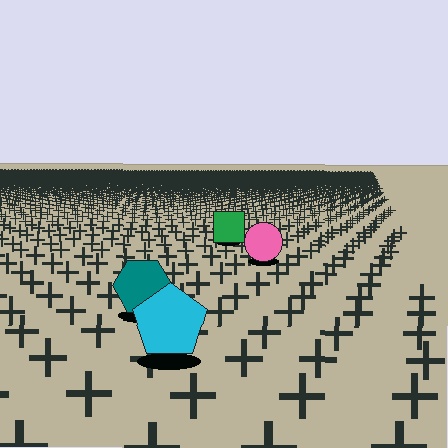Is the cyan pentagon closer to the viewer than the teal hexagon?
Yes. The cyan pentagon is closer — you can tell from the texture gradient: the ground texture is coarser near it.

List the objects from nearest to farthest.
From nearest to farthest: the cyan pentagon, the teal hexagon, the pink circle, the green square.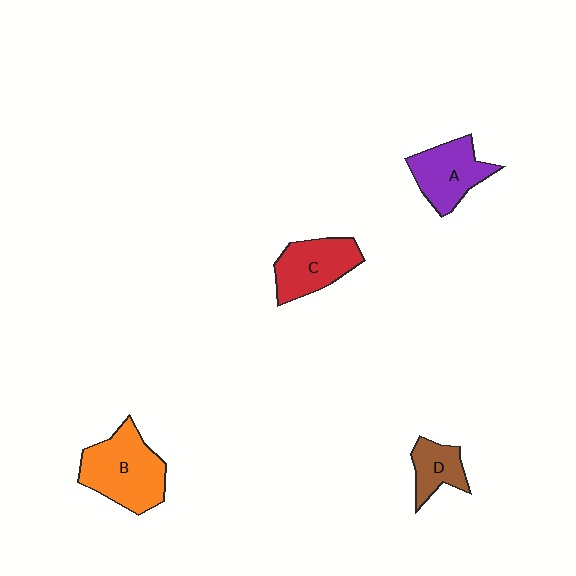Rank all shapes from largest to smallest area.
From largest to smallest: B (orange), A (purple), C (red), D (brown).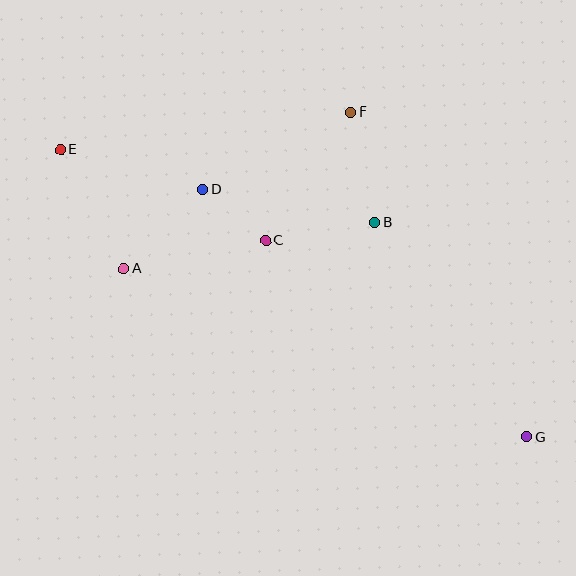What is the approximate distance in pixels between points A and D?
The distance between A and D is approximately 111 pixels.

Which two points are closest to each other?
Points C and D are closest to each other.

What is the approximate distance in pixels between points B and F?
The distance between B and F is approximately 113 pixels.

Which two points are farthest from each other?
Points E and G are farthest from each other.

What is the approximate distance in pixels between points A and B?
The distance between A and B is approximately 254 pixels.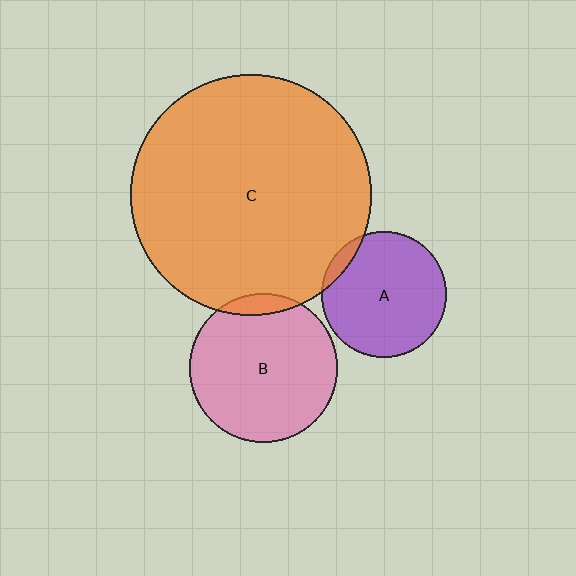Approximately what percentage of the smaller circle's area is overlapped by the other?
Approximately 5%.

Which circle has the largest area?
Circle C (orange).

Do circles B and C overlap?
Yes.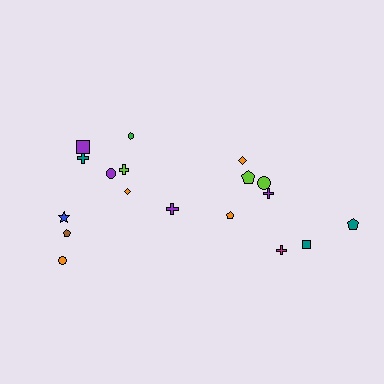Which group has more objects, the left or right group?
The left group.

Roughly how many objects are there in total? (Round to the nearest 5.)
Roughly 20 objects in total.